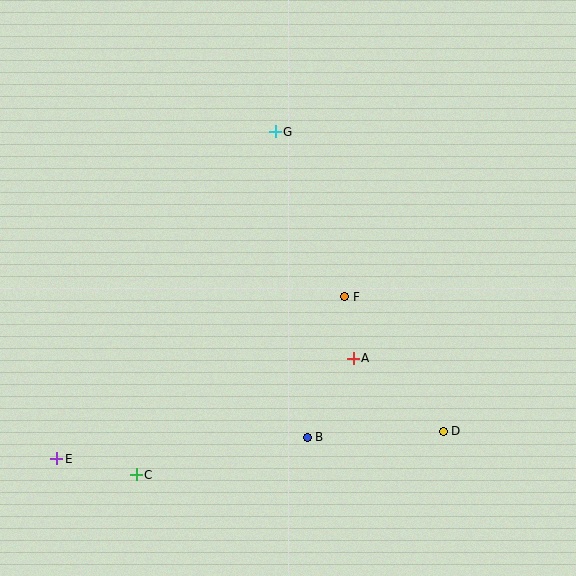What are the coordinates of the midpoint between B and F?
The midpoint between B and F is at (326, 367).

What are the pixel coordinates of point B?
Point B is at (307, 437).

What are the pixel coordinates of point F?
Point F is at (345, 297).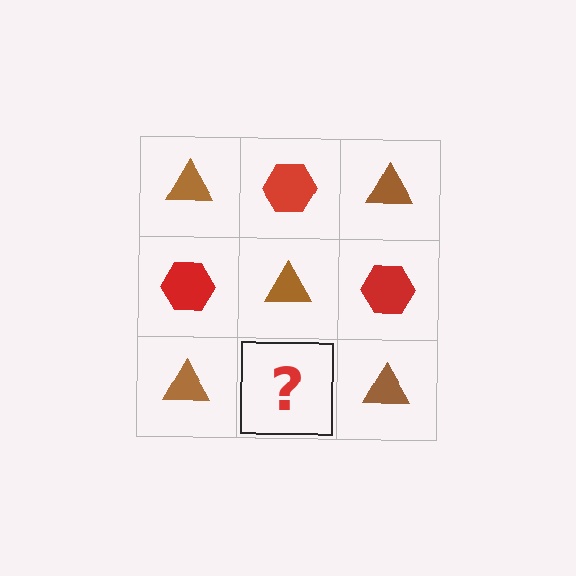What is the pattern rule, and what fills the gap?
The rule is that it alternates brown triangle and red hexagon in a checkerboard pattern. The gap should be filled with a red hexagon.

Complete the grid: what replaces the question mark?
The question mark should be replaced with a red hexagon.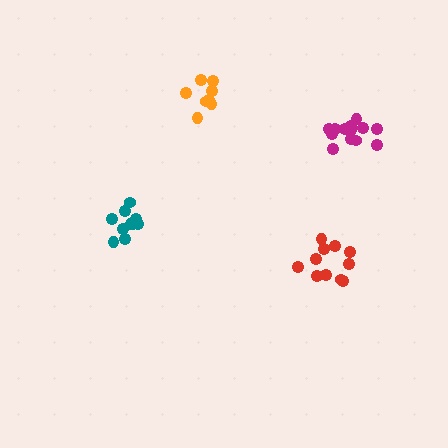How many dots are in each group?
Group 1: 8 dots, Group 2: 10 dots, Group 3: 11 dots, Group 4: 13 dots (42 total).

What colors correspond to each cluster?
The clusters are colored: orange, teal, red, magenta.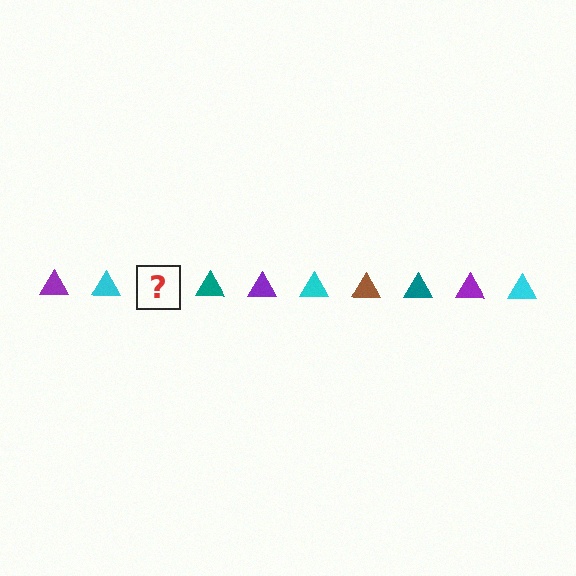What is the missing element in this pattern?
The missing element is a brown triangle.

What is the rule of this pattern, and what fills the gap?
The rule is that the pattern cycles through purple, cyan, brown, teal triangles. The gap should be filled with a brown triangle.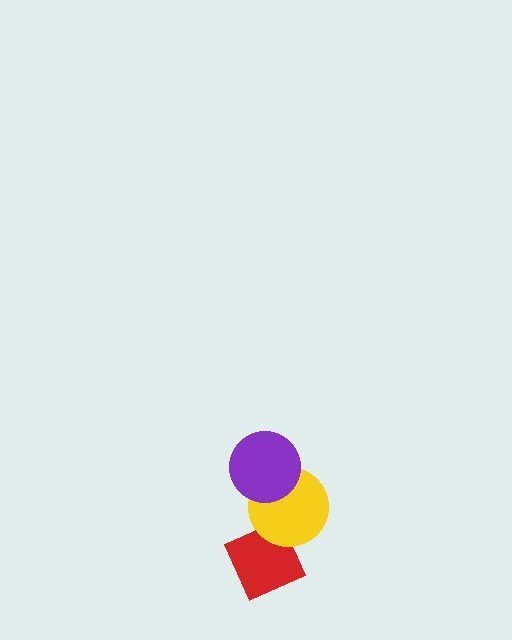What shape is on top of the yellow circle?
The purple circle is on top of the yellow circle.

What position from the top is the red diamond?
The red diamond is 3rd from the top.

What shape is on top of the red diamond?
The yellow circle is on top of the red diamond.